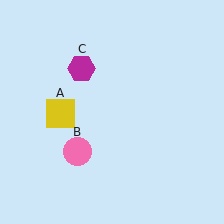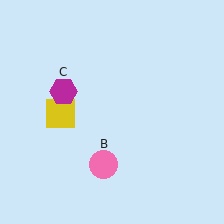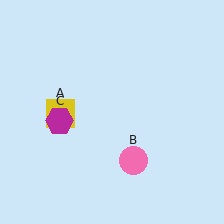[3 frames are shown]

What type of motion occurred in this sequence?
The pink circle (object B), magenta hexagon (object C) rotated counterclockwise around the center of the scene.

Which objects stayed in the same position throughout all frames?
Yellow square (object A) remained stationary.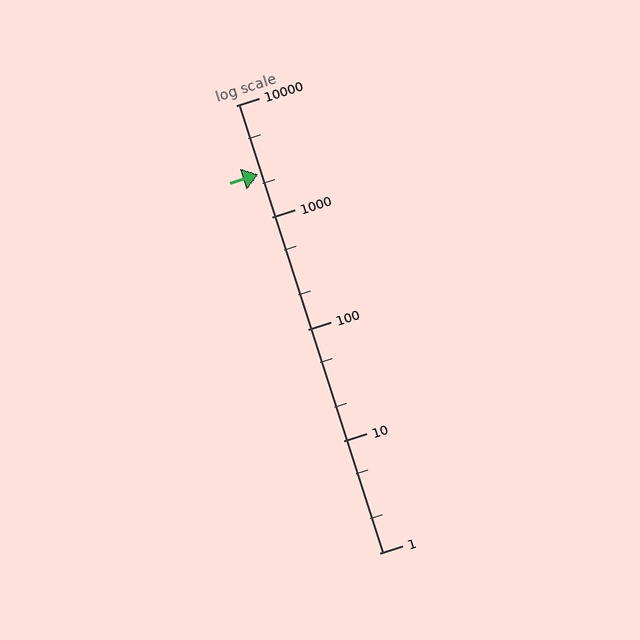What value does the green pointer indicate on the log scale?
The pointer indicates approximately 2400.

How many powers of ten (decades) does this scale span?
The scale spans 4 decades, from 1 to 10000.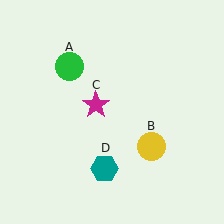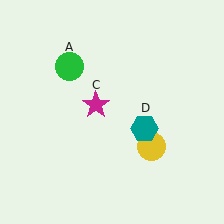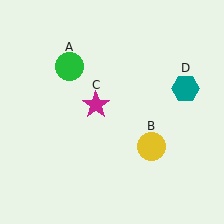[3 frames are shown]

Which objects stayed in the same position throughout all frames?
Green circle (object A) and yellow circle (object B) and magenta star (object C) remained stationary.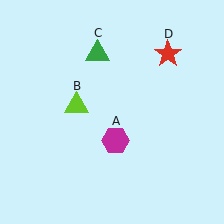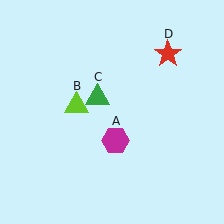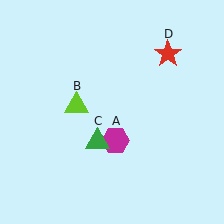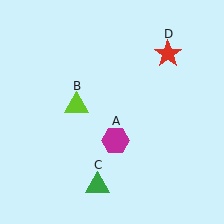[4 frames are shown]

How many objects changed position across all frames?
1 object changed position: green triangle (object C).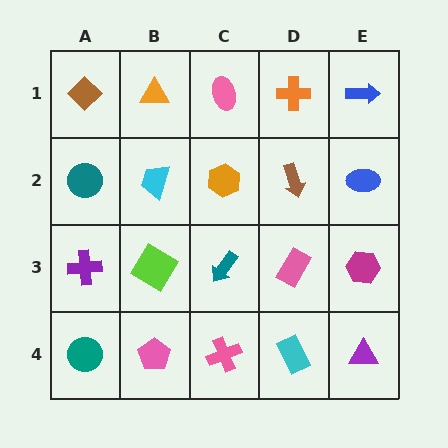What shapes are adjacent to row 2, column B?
An orange triangle (row 1, column B), a lime diamond (row 3, column B), a teal circle (row 2, column A), an orange hexagon (row 2, column C).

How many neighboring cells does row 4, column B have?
3.